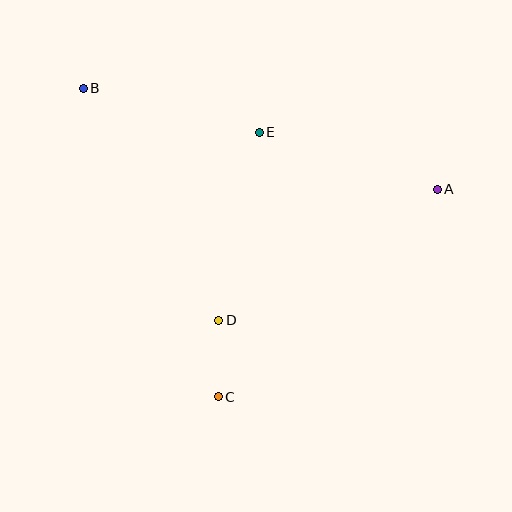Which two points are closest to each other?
Points C and D are closest to each other.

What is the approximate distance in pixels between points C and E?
The distance between C and E is approximately 268 pixels.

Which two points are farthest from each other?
Points A and B are farthest from each other.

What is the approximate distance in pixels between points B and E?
The distance between B and E is approximately 181 pixels.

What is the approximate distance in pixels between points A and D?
The distance between A and D is approximately 255 pixels.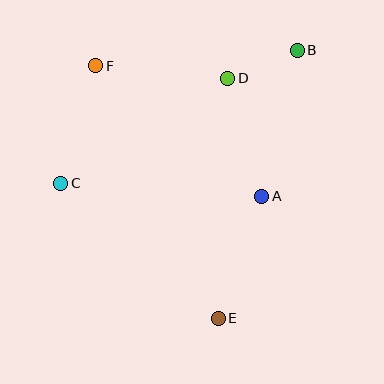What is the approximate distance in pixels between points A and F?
The distance between A and F is approximately 211 pixels.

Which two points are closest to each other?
Points B and D are closest to each other.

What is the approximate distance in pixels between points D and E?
The distance between D and E is approximately 240 pixels.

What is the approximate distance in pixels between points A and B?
The distance between A and B is approximately 150 pixels.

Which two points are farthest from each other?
Points E and F are farthest from each other.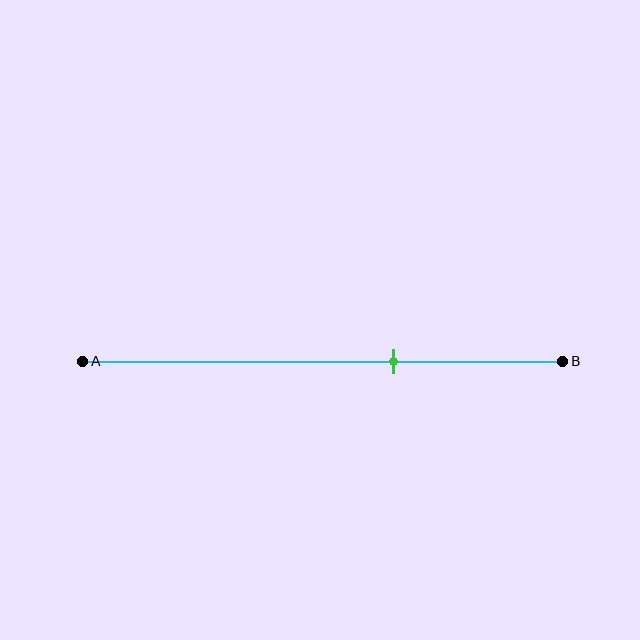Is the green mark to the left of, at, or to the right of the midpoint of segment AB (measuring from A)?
The green mark is to the right of the midpoint of segment AB.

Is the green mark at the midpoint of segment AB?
No, the mark is at about 65% from A, not at the 50% midpoint.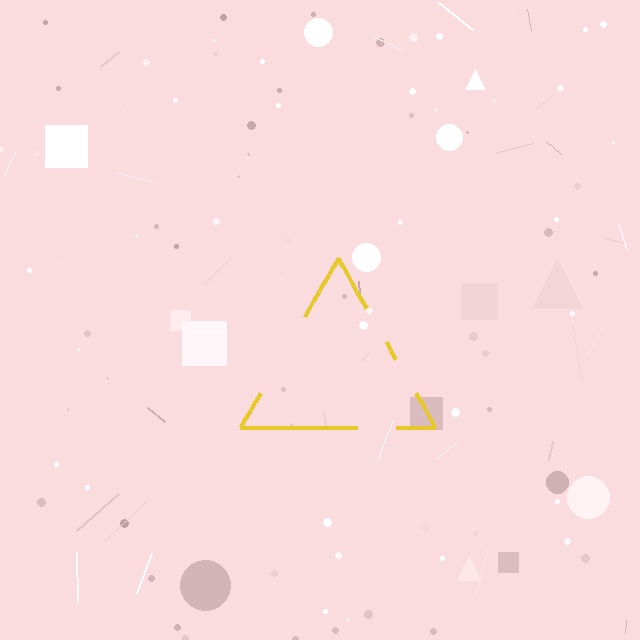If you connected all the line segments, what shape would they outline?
They would outline a triangle.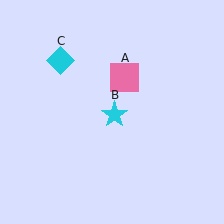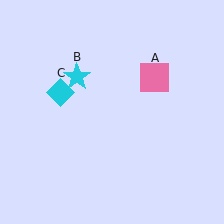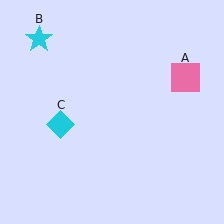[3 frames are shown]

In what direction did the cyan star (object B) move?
The cyan star (object B) moved up and to the left.